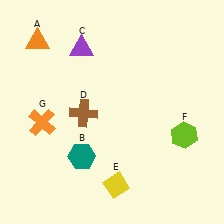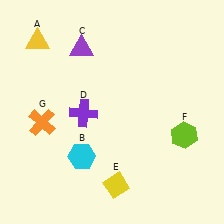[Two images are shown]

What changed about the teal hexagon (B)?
In Image 1, B is teal. In Image 2, it changed to cyan.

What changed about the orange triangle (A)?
In Image 1, A is orange. In Image 2, it changed to yellow.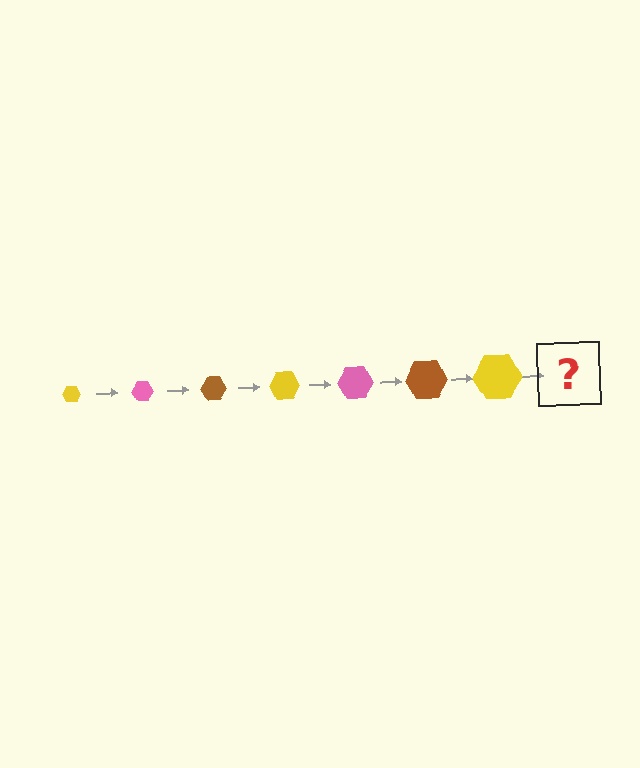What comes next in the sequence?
The next element should be a pink hexagon, larger than the previous one.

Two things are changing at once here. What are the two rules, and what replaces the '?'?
The two rules are that the hexagon grows larger each step and the color cycles through yellow, pink, and brown. The '?' should be a pink hexagon, larger than the previous one.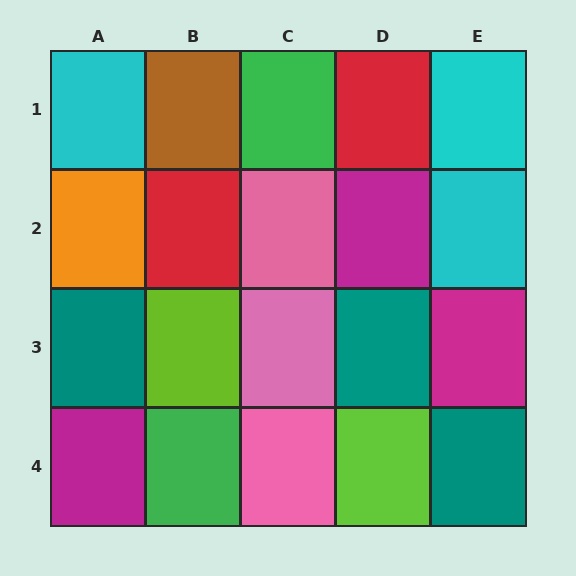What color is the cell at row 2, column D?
Magenta.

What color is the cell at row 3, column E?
Magenta.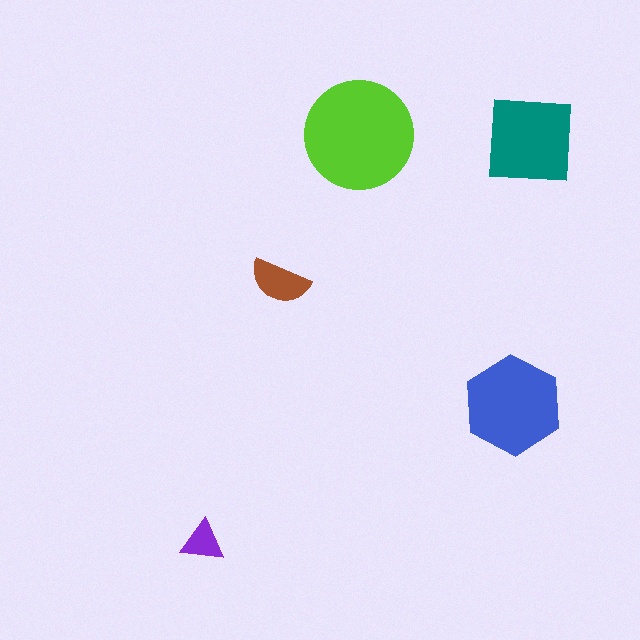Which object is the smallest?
The purple triangle.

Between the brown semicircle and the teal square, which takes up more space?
The teal square.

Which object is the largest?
The lime circle.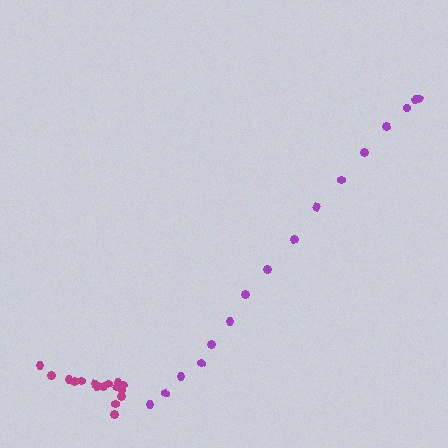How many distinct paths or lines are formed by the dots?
There are 2 distinct paths.